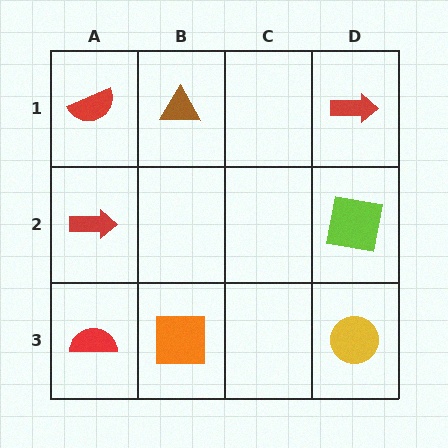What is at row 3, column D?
A yellow circle.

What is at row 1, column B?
A brown triangle.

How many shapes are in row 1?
3 shapes.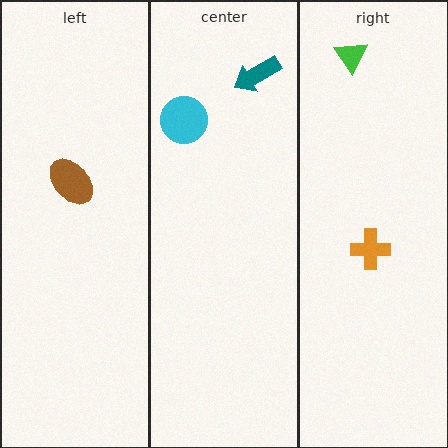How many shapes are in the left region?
1.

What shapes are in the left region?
The brown ellipse.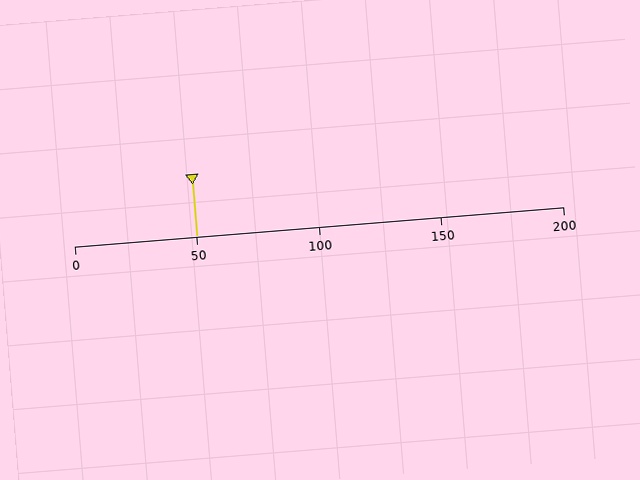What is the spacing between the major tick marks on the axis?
The major ticks are spaced 50 apart.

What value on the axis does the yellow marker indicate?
The marker indicates approximately 50.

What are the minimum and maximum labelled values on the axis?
The axis runs from 0 to 200.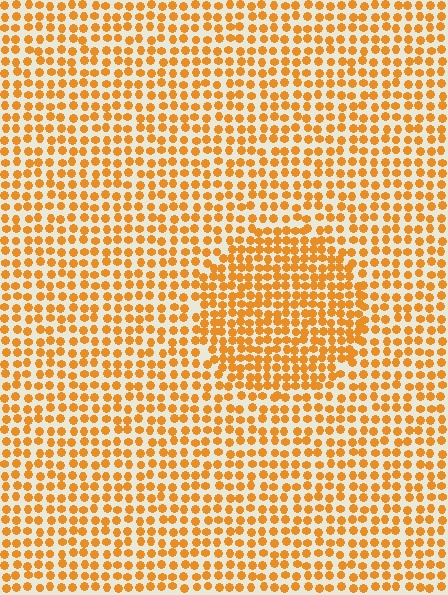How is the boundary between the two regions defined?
The boundary is defined by a change in element density (approximately 1.5x ratio). All elements are the same color, size, and shape.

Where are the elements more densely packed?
The elements are more densely packed inside the circle boundary.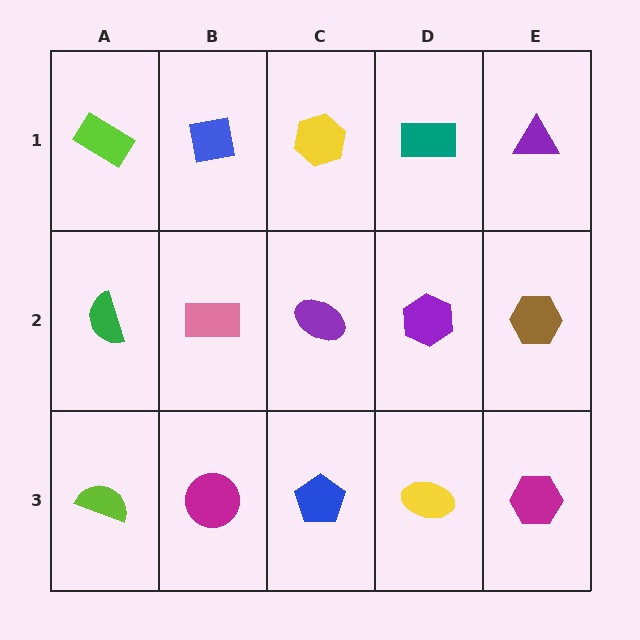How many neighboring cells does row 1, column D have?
3.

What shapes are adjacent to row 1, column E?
A brown hexagon (row 2, column E), a teal rectangle (row 1, column D).